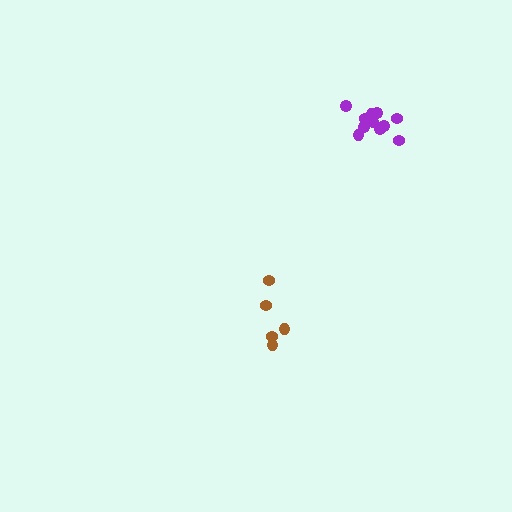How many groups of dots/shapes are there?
There are 2 groups.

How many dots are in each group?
Group 1: 5 dots, Group 2: 11 dots (16 total).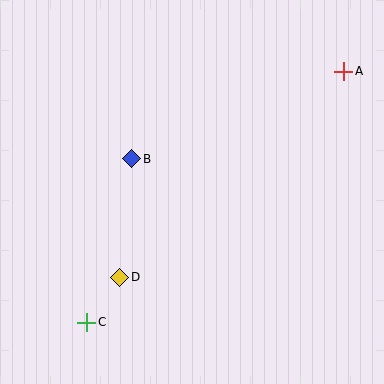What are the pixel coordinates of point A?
Point A is at (344, 71).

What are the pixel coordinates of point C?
Point C is at (87, 322).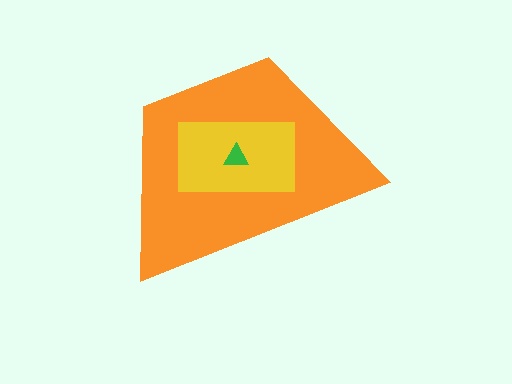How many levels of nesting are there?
3.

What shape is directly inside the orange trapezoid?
The yellow rectangle.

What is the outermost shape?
The orange trapezoid.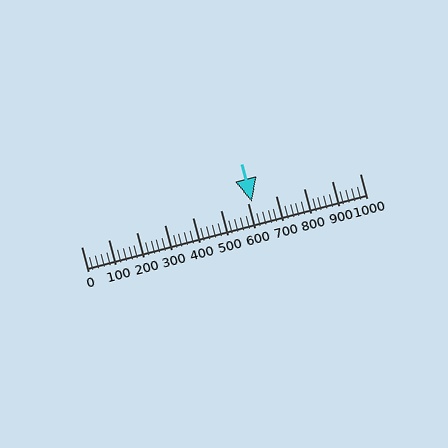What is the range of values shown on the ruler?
The ruler shows values from 0 to 1000.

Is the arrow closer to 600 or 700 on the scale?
The arrow is closer to 600.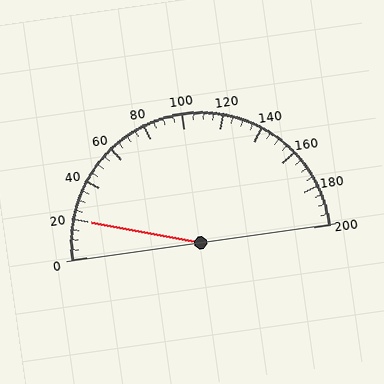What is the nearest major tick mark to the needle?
The nearest major tick mark is 20.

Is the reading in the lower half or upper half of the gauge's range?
The reading is in the lower half of the range (0 to 200).